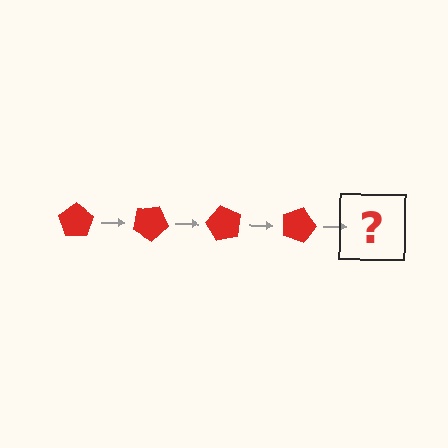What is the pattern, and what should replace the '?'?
The pattern is that the pentagon rotates 30 degrees each step. The '?' should be a red pentagon rotated 120 degrees.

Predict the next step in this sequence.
The next step is a red pentagon rotated 120 degrees.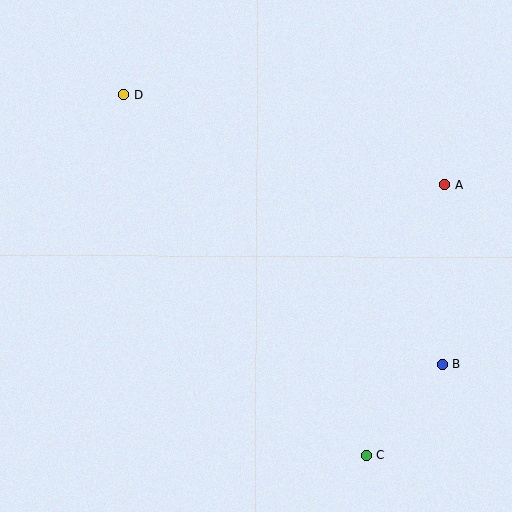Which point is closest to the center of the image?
Point A at (445, 185) is closest to the center.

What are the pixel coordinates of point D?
Point D is at (124, 95).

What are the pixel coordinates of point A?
Point A is at (445, 185).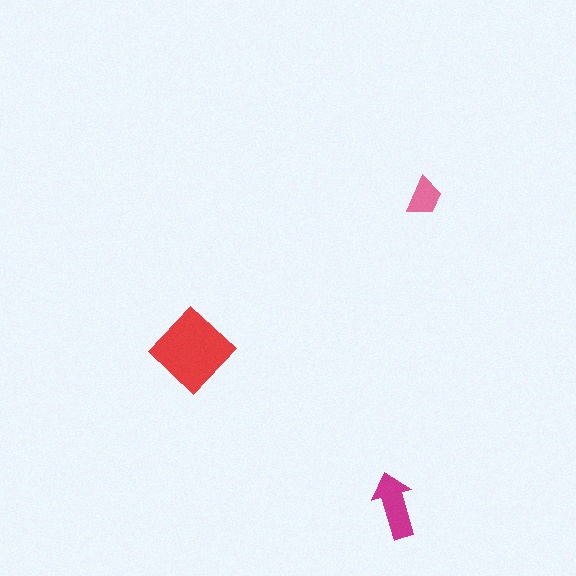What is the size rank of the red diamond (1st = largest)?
1st.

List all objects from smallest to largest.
The pink trapezoid, the magenta arrow, the red diamond.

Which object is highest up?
The pink trapezoid is topmost.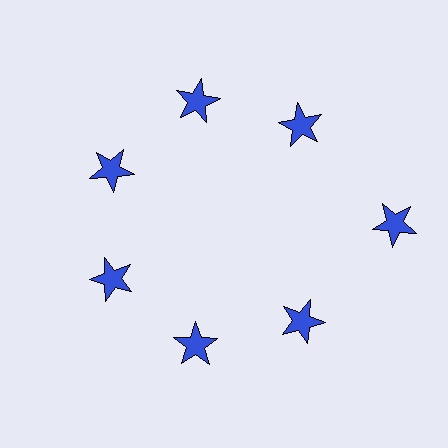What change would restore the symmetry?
The symmetry would be restored by moving it inward, back onto the ring so that all 7 stars sit at equal angles and equal distance from the center.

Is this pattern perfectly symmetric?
No. The 7 blue stars are arranged in a ring, but one element near the 3 o'clock position is pushed outward from the center, breaking the 7-fold rotational symmetry.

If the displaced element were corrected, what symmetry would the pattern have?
It would have 7-fold rotational symmetry — the pattern would map onto itself every 51 degrees.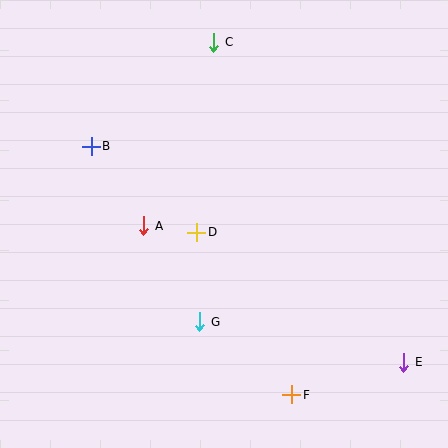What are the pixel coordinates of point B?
Point B is at (91, 146).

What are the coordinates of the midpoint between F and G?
The midpoint between F and G is at (246, 358).